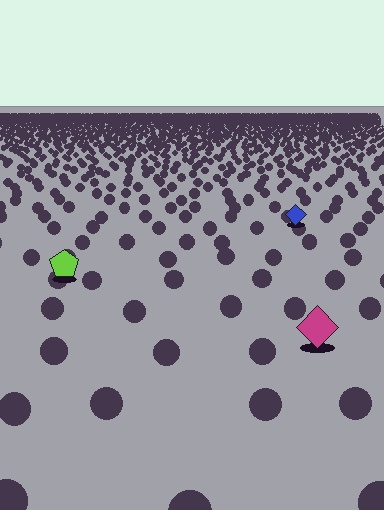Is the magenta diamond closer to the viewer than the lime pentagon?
Yes. The magenta diamond is closer — you can tell from the texture gradient: the ground texture is coarser near it.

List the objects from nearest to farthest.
From nearest to farthest: the magenta diamond, the lime pentagon, the blue diamond.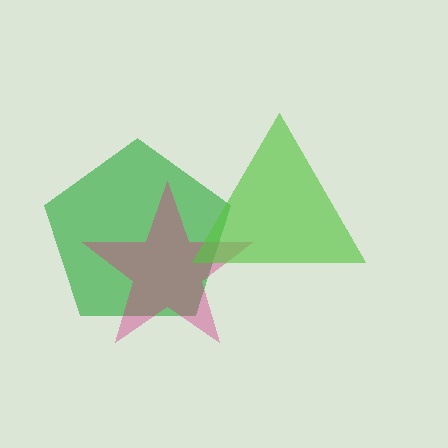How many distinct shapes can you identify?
There are 3 distinct shapes: a green pentagon, a magenta star, a lime triangle.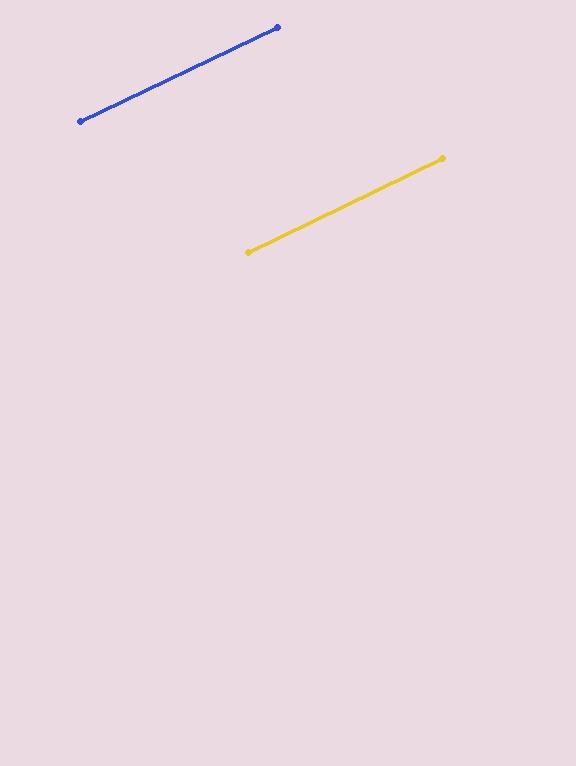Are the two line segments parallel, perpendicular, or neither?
Parallel — their directions differ by only 0.7°.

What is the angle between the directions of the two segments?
Approximately 1 degree.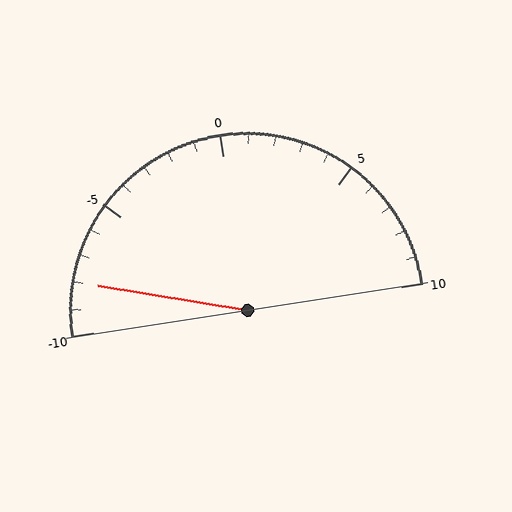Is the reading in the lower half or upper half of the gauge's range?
The reading is in the lower half of the range (-10 to 10).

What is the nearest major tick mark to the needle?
The nearest major tick mark is -10.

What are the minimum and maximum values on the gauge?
The gauge ranges from -10 to 10.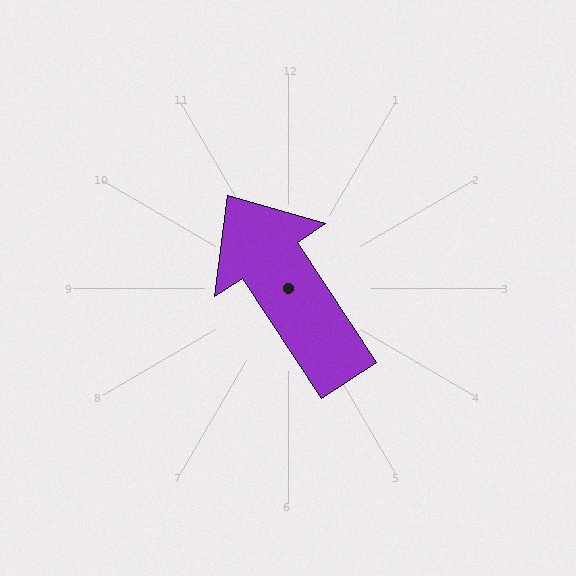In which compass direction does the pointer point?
Northwest.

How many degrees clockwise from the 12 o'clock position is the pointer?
Approximately 327 degrees.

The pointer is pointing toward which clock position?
Roughly 11 o'clock.